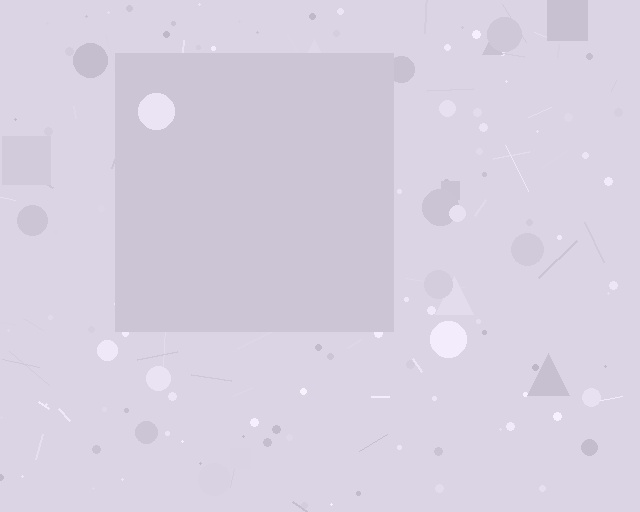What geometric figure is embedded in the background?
A square is embedded in the background.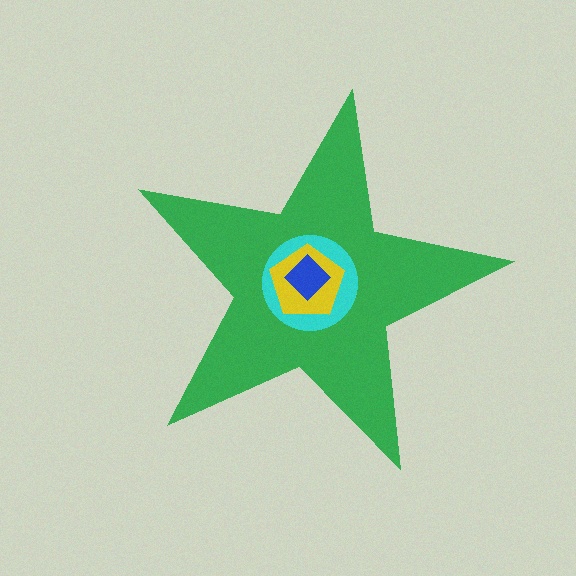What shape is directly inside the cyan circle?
The yellow pentagon.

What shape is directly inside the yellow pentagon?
The blue diamond.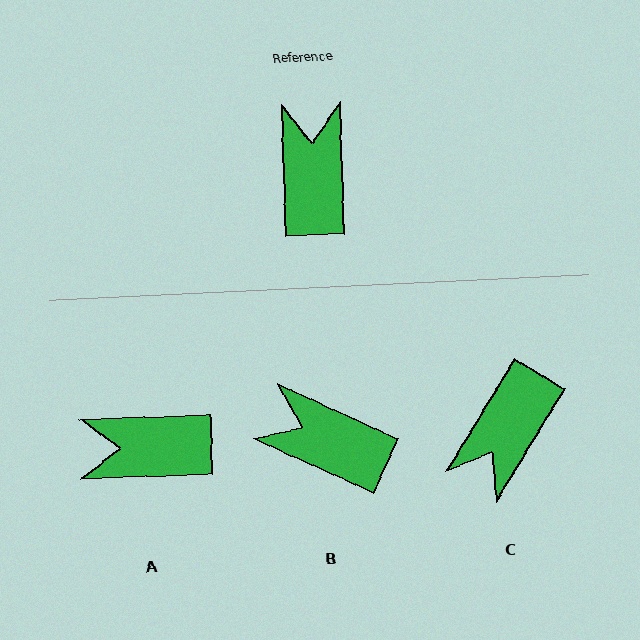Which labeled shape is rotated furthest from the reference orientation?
C, about 147 degrees away.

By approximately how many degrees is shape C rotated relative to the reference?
Approximately 147 degrees counter-clockwise.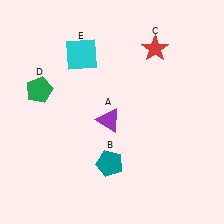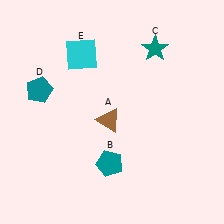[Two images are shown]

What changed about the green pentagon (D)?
In Image 1, D is green. In Image 2, it changed to teal.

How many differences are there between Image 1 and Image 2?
There are 3 differences between the two images.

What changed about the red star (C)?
In Image 1, C is red. In Image 2, it changed to teal.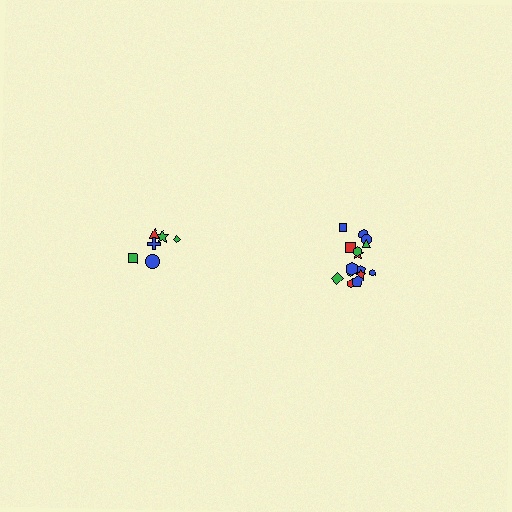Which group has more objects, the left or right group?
The right group.